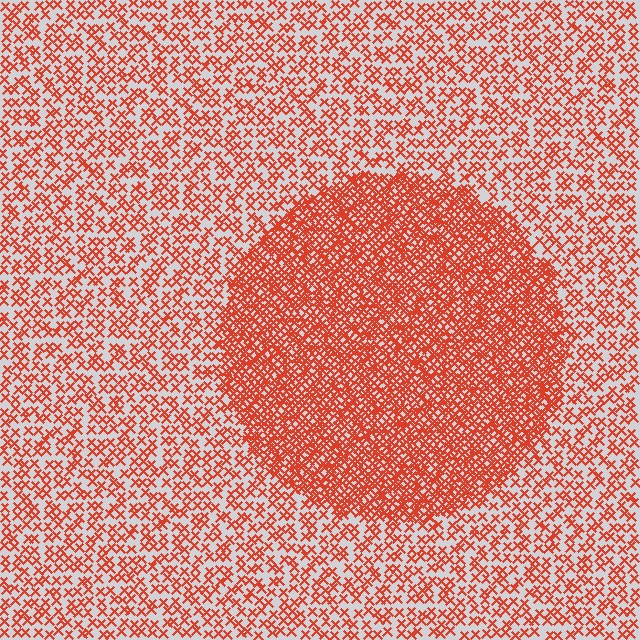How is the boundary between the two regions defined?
The boundary is defined by a change in element density (approximately 2.3x ratio). All elements are the same color, size, and shape.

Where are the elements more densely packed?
The elements are more densely packed inside the circle boundary.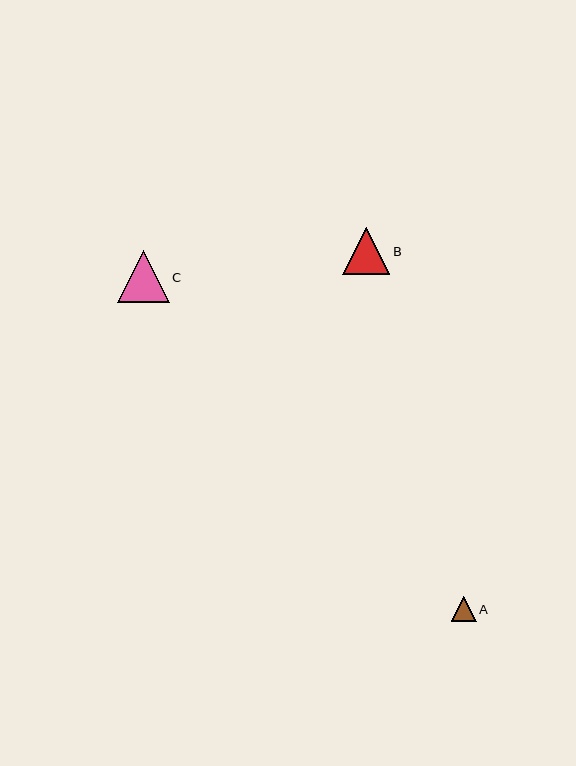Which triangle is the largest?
Triangle C is the largest with a size of approximately 52 pixels.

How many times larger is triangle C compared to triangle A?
Triangle C is approximately 2.1 times the size of triangle A.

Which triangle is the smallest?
Triangle A is the smallest with a size of approximately 25 pixels.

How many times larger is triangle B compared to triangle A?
Triangle B is approximately 1.8 times the size of triangle A.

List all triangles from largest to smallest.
From largest to smallest: C, B, A.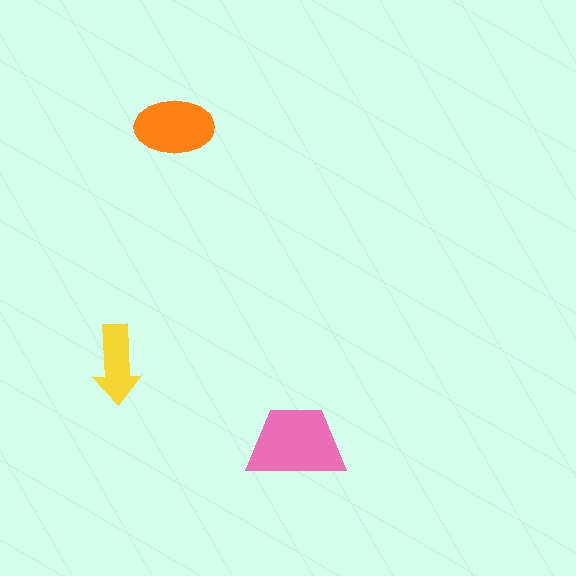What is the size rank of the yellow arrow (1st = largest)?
3rd.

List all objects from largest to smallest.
The pink trapezoid, the orange ellipse, the yellow arrow.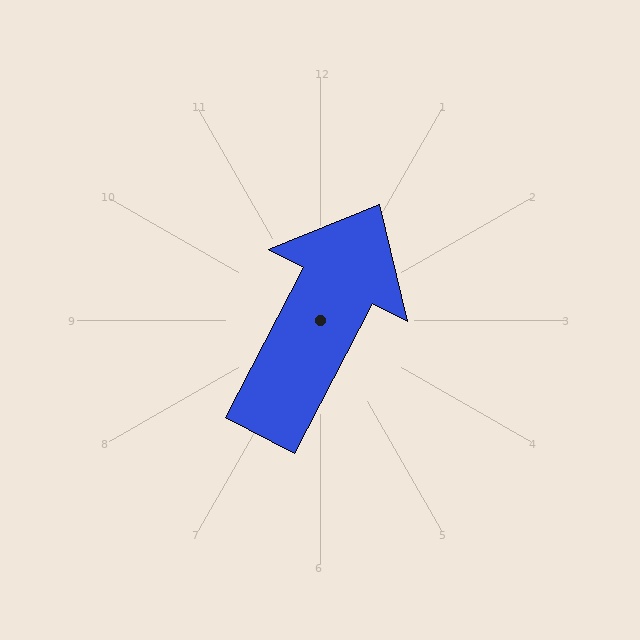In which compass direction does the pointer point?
Northeast.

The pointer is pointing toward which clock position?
Roughly 1 o'clock.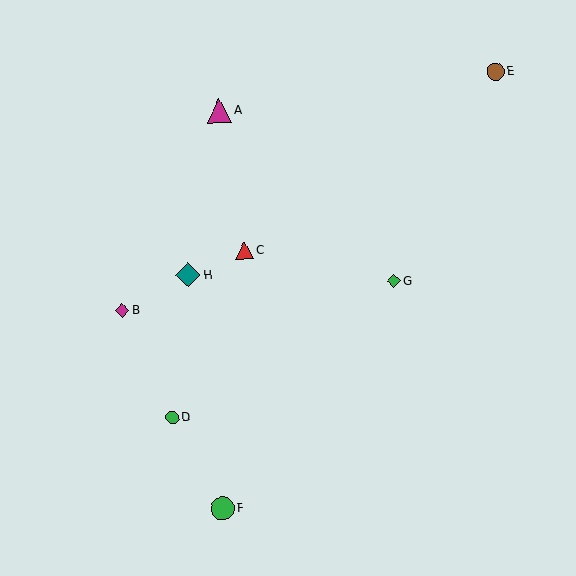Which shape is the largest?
The teal diamond (labeled H) is the largest.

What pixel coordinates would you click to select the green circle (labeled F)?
Click at (223, 508) to select the green circle F.